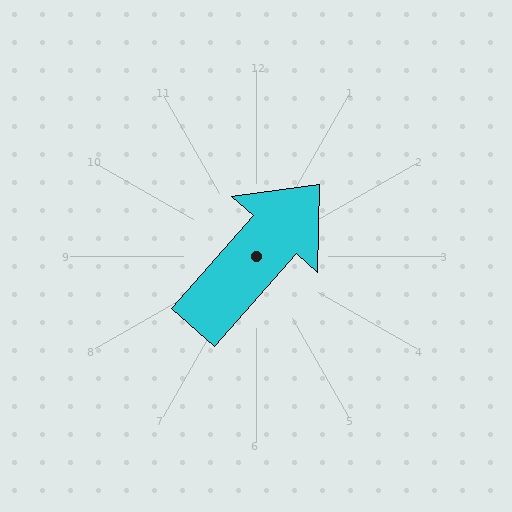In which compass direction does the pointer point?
Northeast.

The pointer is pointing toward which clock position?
Roughly 1 o'clock.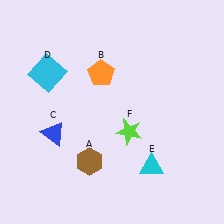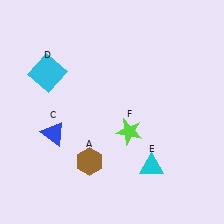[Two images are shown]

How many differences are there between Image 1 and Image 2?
There is 1 difference between the two images.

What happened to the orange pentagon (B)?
The orange pentagon (B) was removed in Image 2. It was in the top-left area of Image 1.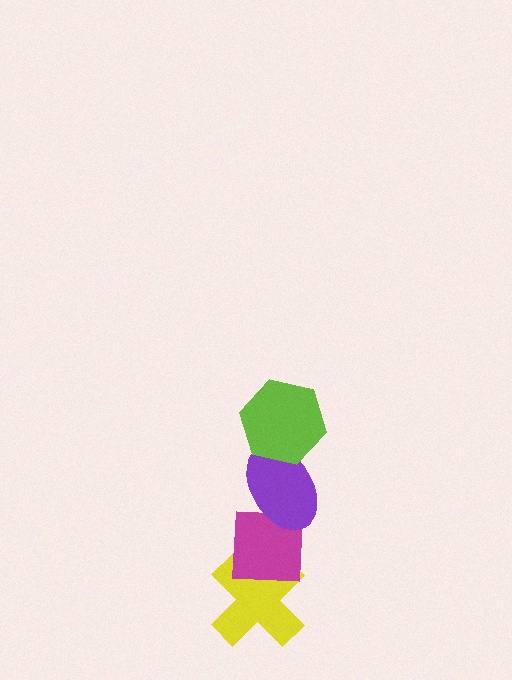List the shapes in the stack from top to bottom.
From top to bottom: the lime hexagon, the purple ellipse, the magenta square, the yellow cross.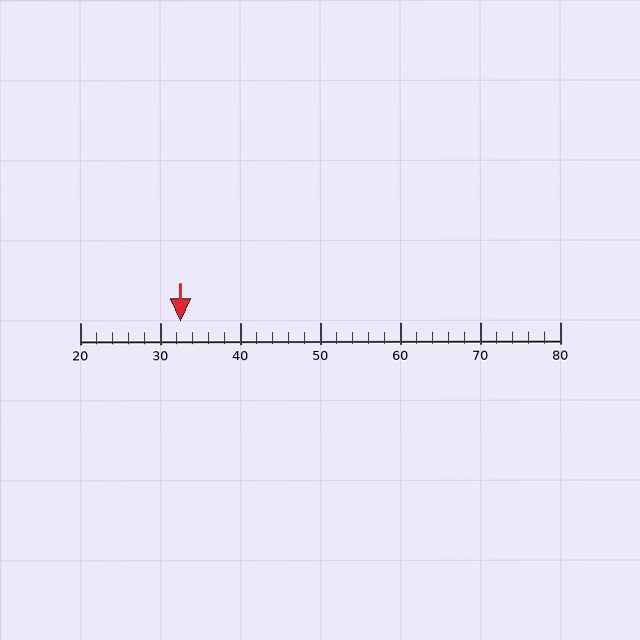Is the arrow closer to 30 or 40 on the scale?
The arrow is closer to 30.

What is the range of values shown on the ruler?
The ruler shows values from 20 to 80.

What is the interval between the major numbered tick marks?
The major tick marks are spaced 10 units apart.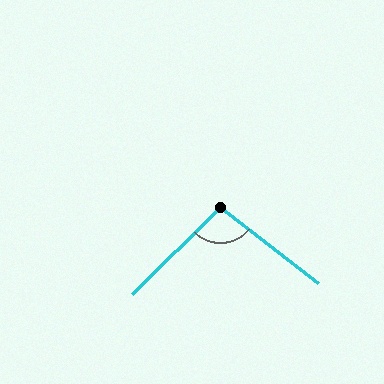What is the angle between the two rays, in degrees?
Approximately 97 degrees.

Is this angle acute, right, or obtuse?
It is obtuse.